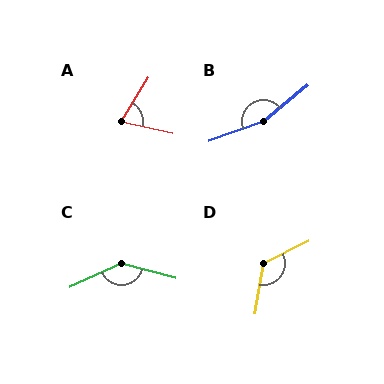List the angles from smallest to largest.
A (71°), D (126°), C (141°), B (160°).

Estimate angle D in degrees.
Approximately 126 degrees.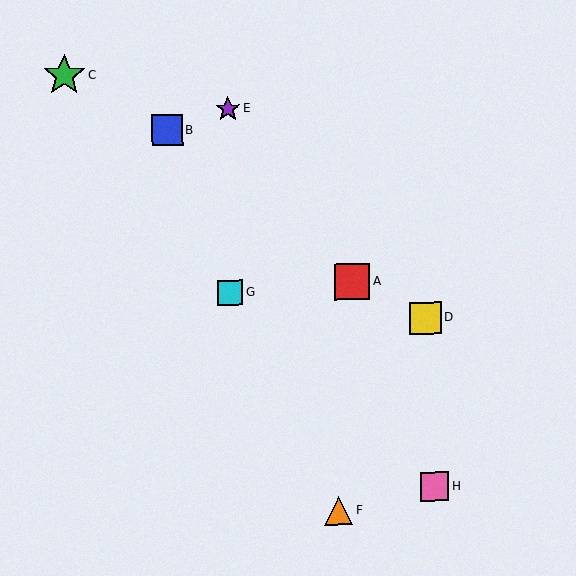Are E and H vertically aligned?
No, E is at x≈228 and H is at x≈435.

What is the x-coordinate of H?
Object H is at x≈435.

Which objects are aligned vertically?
Objects E, G are aligned vertically.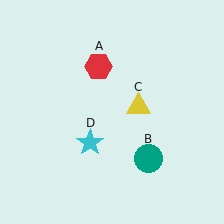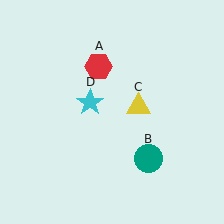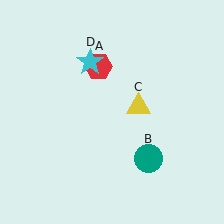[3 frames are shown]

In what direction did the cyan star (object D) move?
The cyan star (object D) moved up.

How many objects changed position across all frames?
1 object changed position: cyan star (object D).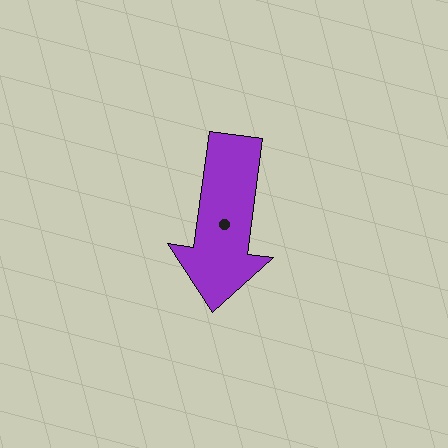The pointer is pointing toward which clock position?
Roughly 6 o'clock.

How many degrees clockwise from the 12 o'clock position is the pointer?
Approximately 188 degrees.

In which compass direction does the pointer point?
South.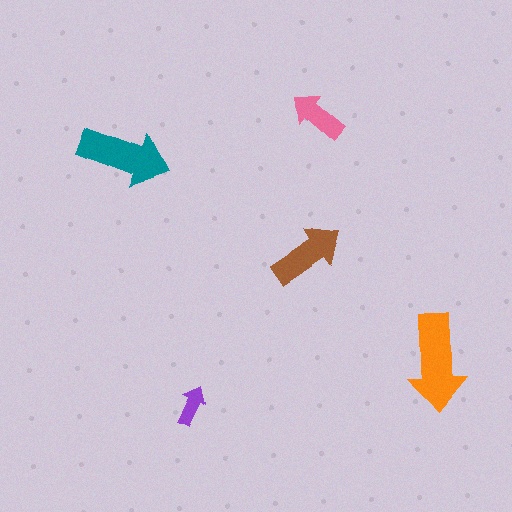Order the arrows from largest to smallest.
the orange one, the teal one, the brown one, the pink one, the purple one.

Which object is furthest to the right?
The orange arrow is rightmost.